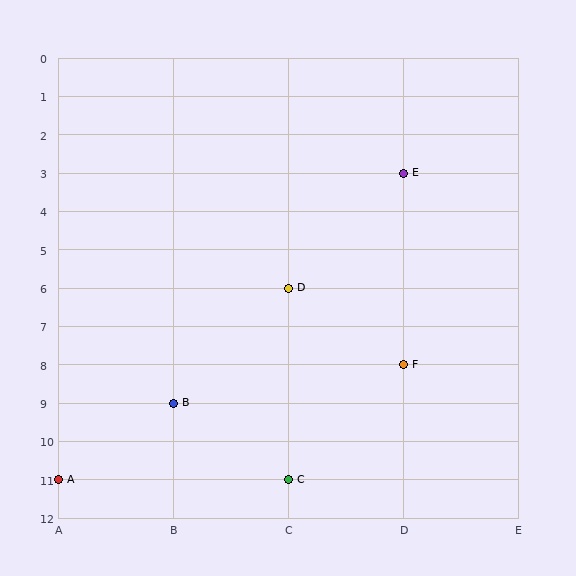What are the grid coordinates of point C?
Point C is at grid coordinates (C, 11).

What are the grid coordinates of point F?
Point F is at grid coordinates (D, 8).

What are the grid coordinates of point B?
Point B is at grid coordinates (B, 9).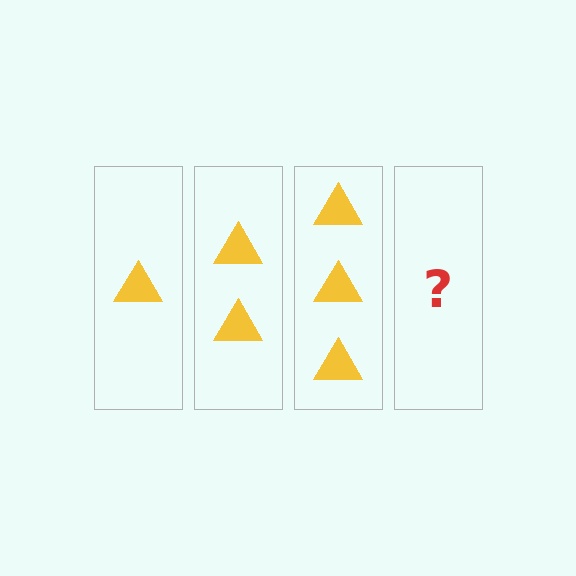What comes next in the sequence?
The next element should be 4 triangles.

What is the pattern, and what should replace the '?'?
The pattern is that each step adds one more triangle. The '?' should be 4 triangles.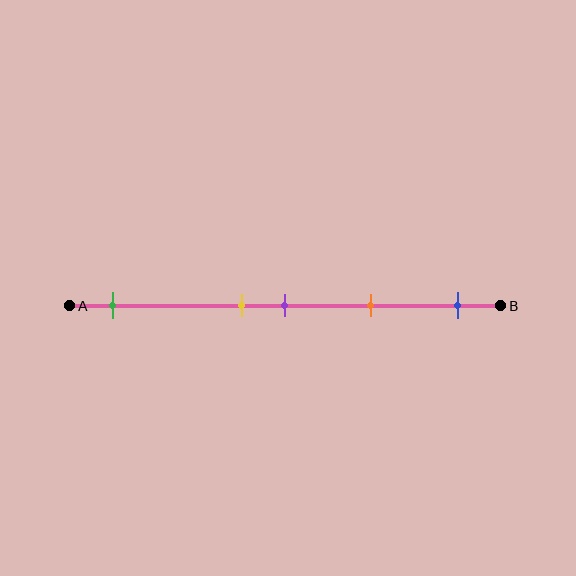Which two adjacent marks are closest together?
The yellow and purple marks are the closest adjacent pair.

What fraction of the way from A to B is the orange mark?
The orange mark is approximately 70% (0.7) of the way from A to B.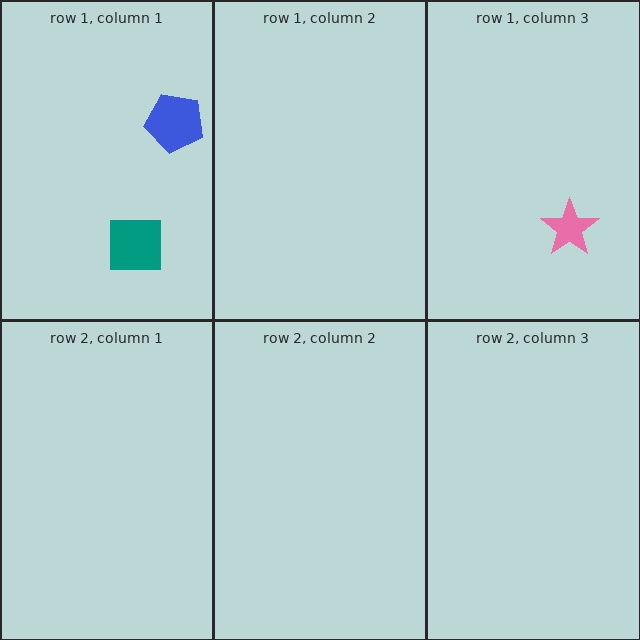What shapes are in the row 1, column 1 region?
The teal square, the blue pentagon.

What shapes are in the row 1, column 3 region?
The pink star.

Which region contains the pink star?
The row 1, column 3 region.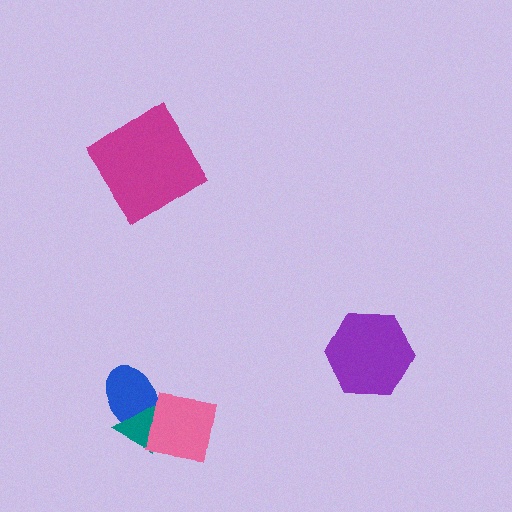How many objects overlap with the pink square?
2 objects overlap with the pink square.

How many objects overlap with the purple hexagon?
0 objects overlap with the purple hexagon.